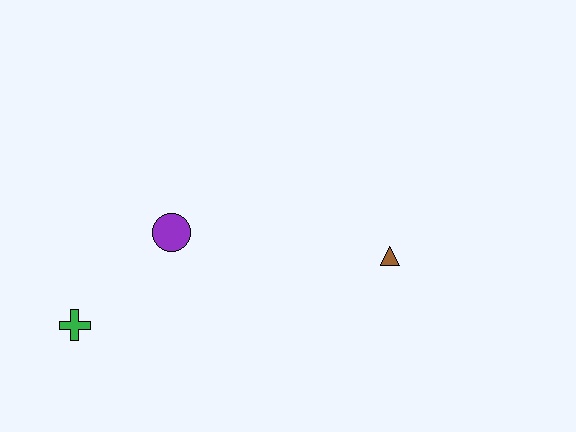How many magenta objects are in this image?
There are no magenta objects.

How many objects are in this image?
There are 3 objects.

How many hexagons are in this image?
There are no hexagons.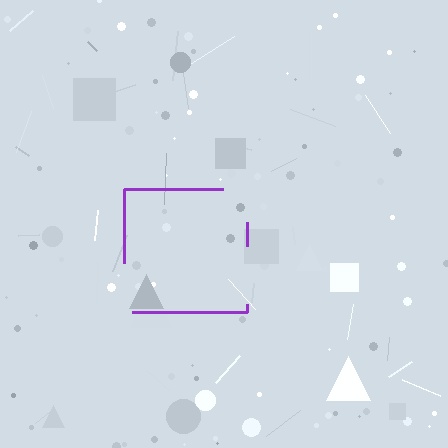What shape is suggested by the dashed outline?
The dashed outline suggests a square.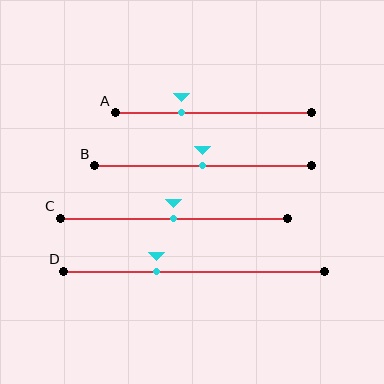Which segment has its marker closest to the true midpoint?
Segment B has its marker closest to the true midpoint.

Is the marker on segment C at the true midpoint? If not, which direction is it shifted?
Yes, the marker on segment C is at the true midpoint.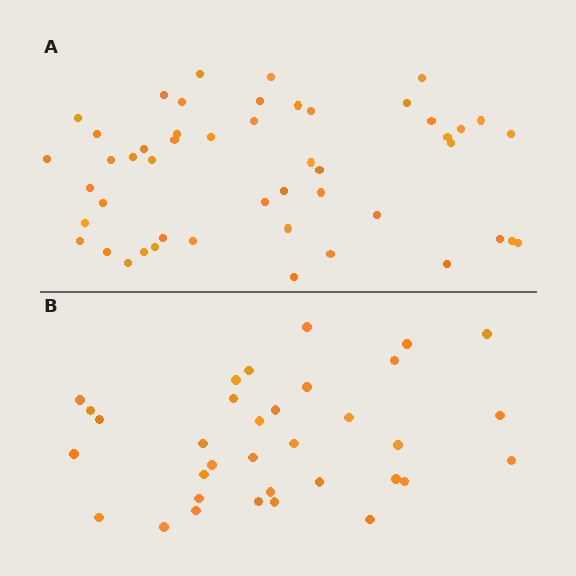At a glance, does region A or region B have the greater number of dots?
Region A (the top region) has more dots.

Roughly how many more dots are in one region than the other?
Region A has approximately 15 more dots than region B.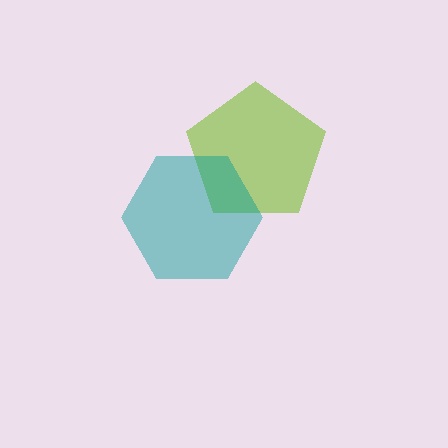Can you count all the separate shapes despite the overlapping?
Yes, there are 2 separate shapes.